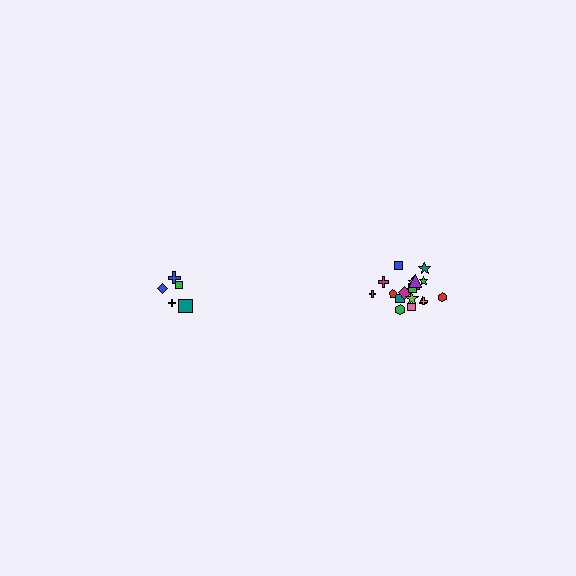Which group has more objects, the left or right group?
The right group.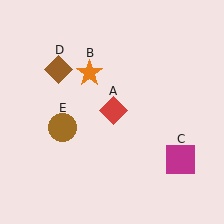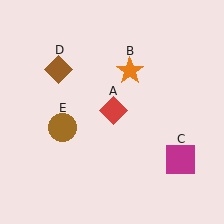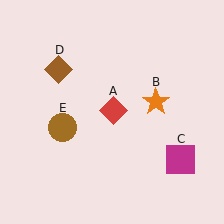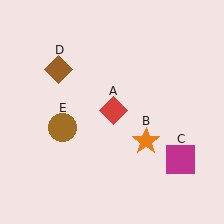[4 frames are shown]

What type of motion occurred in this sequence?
The orange star (object B) rotated clockwise around the center of the scene.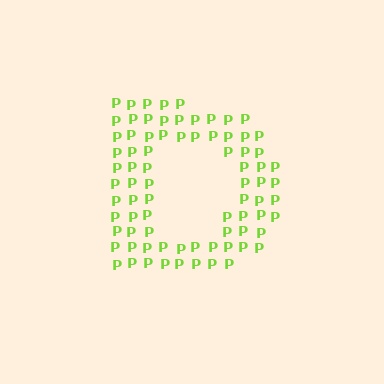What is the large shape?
The large shape is the letter D.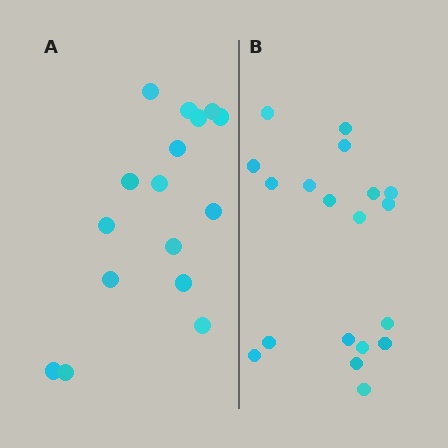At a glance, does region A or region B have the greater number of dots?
Region B (the right region) has more dots.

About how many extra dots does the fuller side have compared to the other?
Region B has just a few more — roughly 2 or 3 more dots than region A.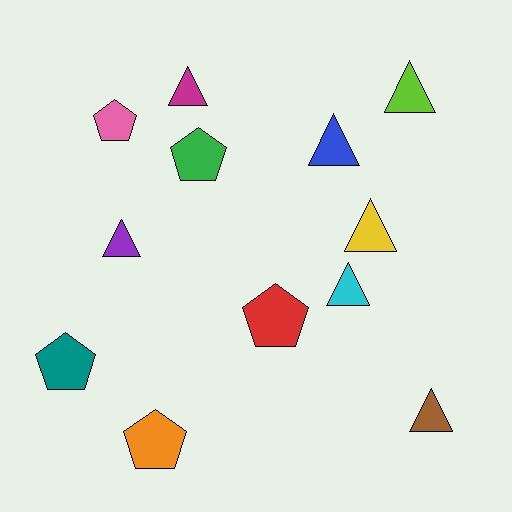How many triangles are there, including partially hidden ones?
There are 7 triangles.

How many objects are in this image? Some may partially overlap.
There are 12 objects.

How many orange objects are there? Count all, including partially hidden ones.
There is 1 orange object.